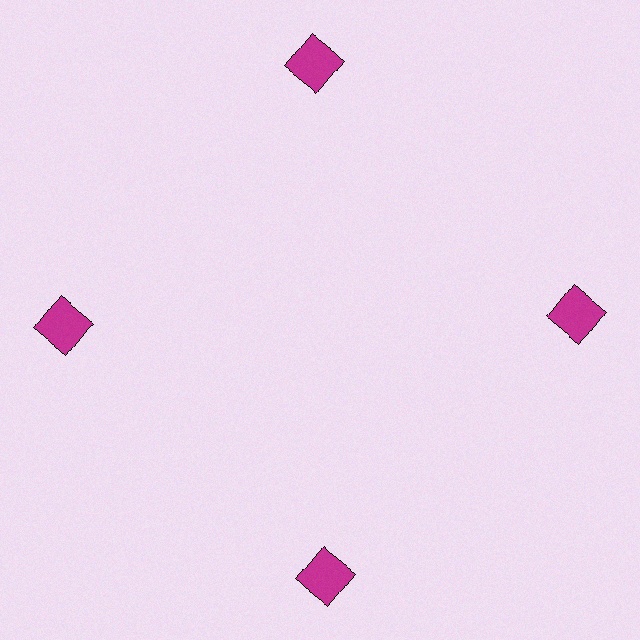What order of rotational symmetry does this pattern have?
This pattern has 4-fold rotational symmetry.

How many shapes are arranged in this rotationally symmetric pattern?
There are 4 shapes, arranged in 4 groups of 1.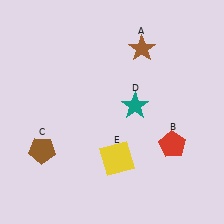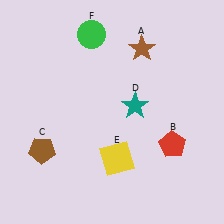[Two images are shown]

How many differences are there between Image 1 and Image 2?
There is 1 difference between the two images.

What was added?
A green circle (F) was added in Image 2.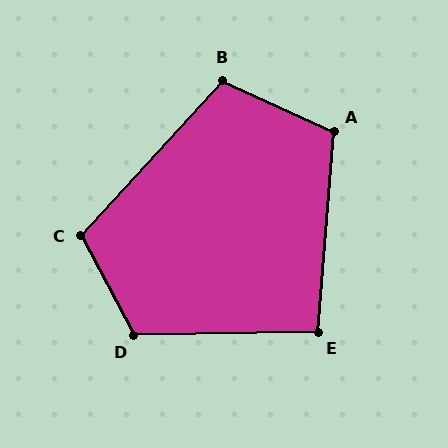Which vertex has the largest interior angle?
D, at approximately 117 degrees.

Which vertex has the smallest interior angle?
E, at approximately 96 degrees.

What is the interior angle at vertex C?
Approximately 110 degrees (obtuse).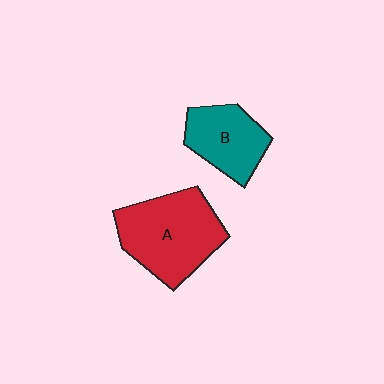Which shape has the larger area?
Shape A (red).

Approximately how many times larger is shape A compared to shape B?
Approximately 1.6 times.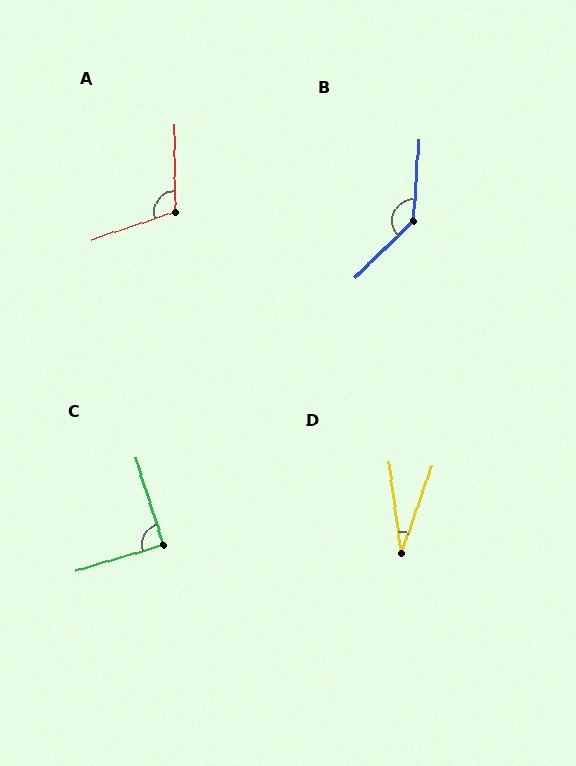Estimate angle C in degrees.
Approximately 89 degrees.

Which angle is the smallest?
D, at approximately 27 degrees.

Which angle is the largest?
B, at approximately 138 degrees.